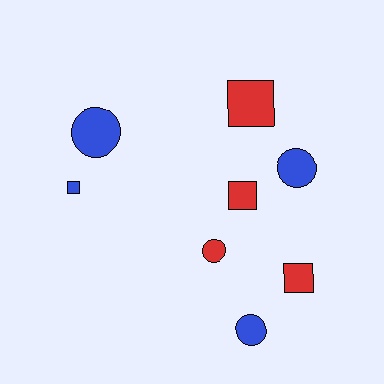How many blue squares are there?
There is 1 blue square.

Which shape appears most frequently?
Square, with 4 objects.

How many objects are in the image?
There are 8 objects.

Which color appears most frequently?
Red, with 4 objects.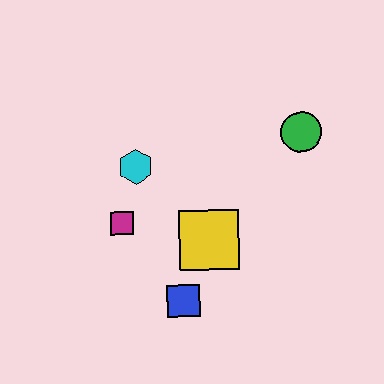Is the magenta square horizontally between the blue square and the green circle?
No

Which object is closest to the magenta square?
The cyan hexagon is closest to the magenta square.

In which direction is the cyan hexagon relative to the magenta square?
The cyan hexagon is above the magenta square.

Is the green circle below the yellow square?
No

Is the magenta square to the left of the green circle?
Yes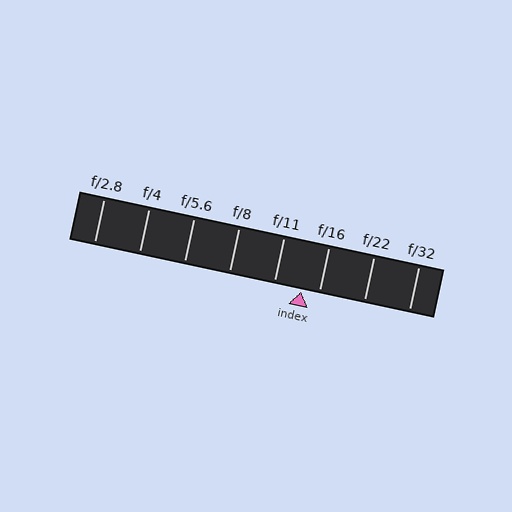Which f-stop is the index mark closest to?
The index mark is closest to f/16.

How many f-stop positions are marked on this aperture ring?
There are 8 f-stop positions marked.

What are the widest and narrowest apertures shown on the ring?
The widest aperture shown is f/2.8 and the narrowest is f/32.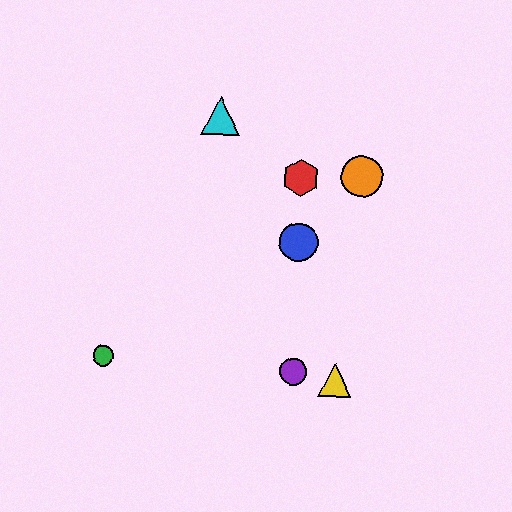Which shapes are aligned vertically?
The red hexagon, the blue circle, the purple circle are aligned vertically.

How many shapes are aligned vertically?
3 shapes (the red hexagon, the blue circle, the purple circle) are aligned vertically.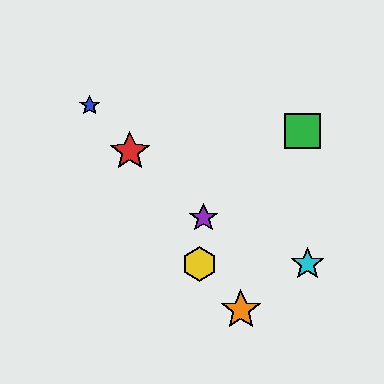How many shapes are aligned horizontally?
2 shapes (the yellow hexagon, the cyan star) are aligned horizontally.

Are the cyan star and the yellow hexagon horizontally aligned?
Yes, both are at y≈264.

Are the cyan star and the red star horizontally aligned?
No, the cyan star is at y≈264 and the red star is at y≈151.